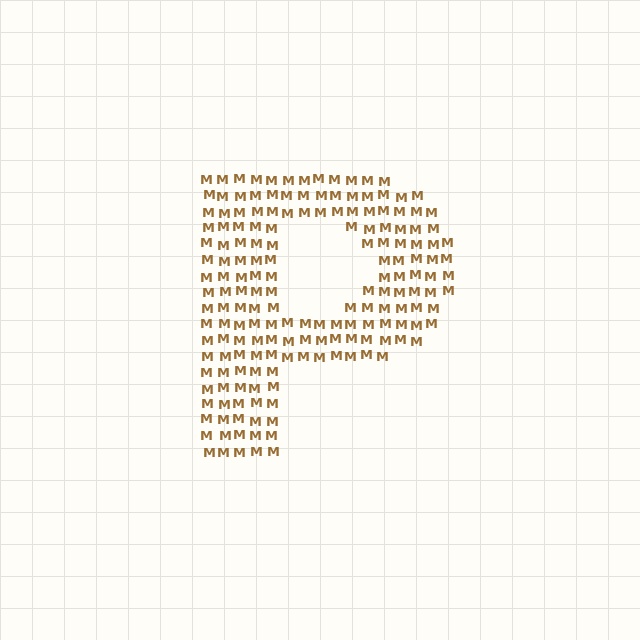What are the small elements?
The small elements are letter M's.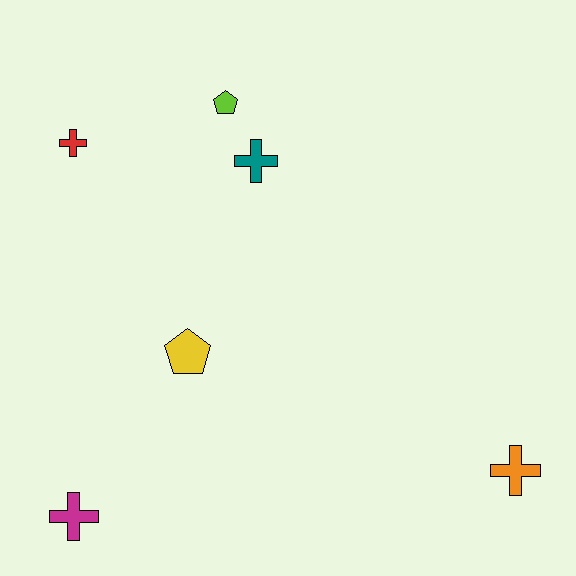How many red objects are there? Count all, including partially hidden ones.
There is 1 red object.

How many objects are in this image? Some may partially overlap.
There are 6 objects.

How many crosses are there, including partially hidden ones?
There are 4 crosses.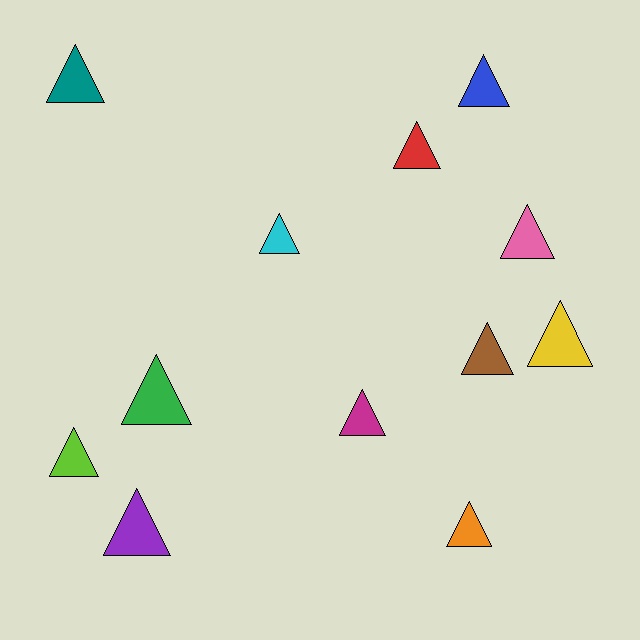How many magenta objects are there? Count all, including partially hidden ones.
There is 1 magenta object.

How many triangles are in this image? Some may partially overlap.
There are 12 triangles.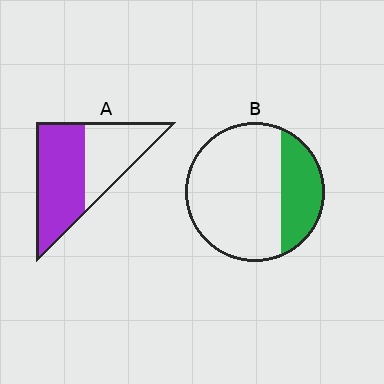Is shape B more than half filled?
No.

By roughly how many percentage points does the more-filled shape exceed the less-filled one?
By roughly 30 percentage points (A over B).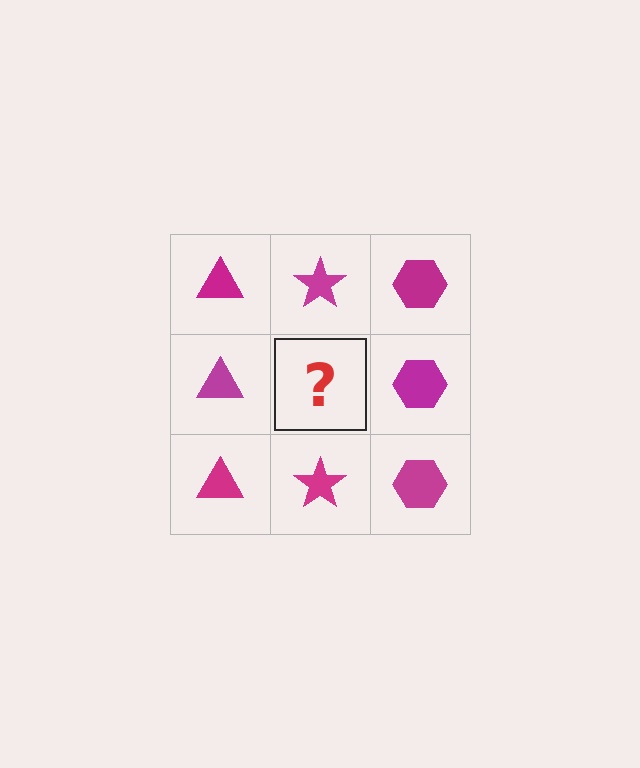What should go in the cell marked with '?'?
The missing cell should contain a magenta star.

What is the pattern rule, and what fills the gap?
The rule is that each column has a consistent shape. The gap should be filled with a magenta star.